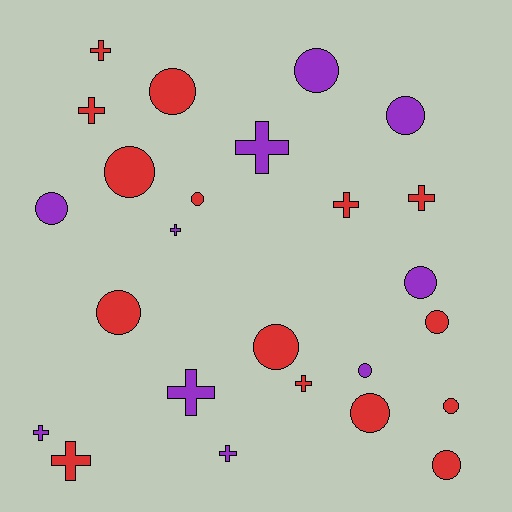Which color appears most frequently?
Red, with 15 objects.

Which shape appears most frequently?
Circle, with 14 objects.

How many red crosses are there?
There are 6 red crosses.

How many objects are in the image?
There are 25 objects.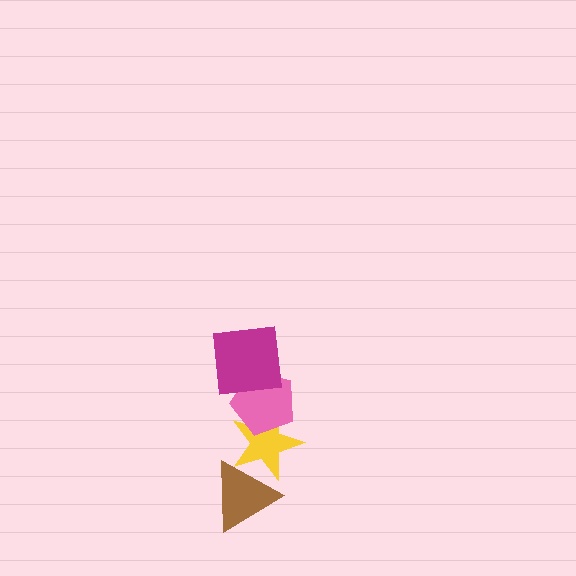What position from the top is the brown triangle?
The brown triangle is 4th from the top.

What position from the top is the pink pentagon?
The pink pentagon is 2nd from the top.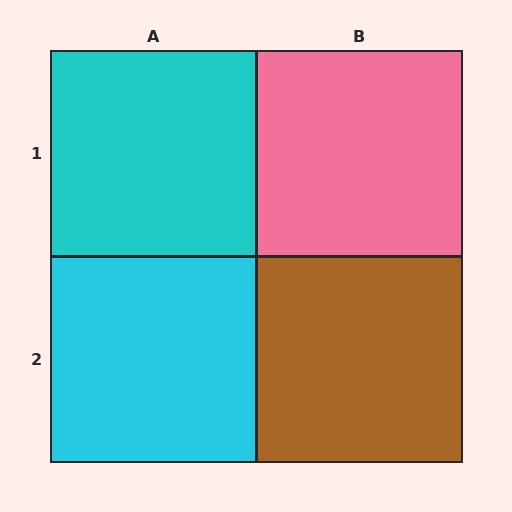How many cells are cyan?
2 cells are cyan.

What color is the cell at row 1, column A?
Cyan.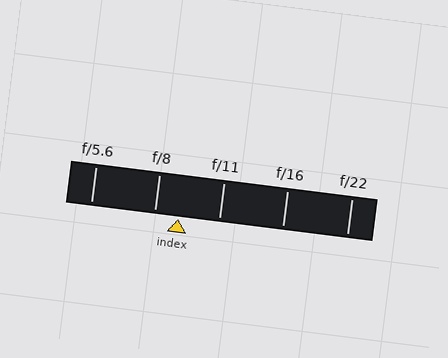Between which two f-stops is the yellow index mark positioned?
The index mark is between f/8 and f/11.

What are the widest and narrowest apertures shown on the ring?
The widest aperture shown is f/5.6 and the narrowest is f/22.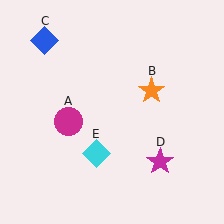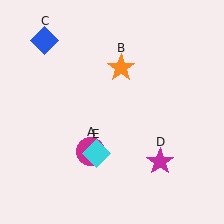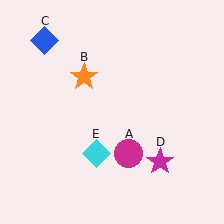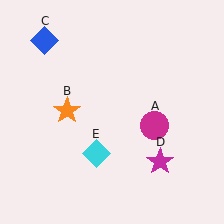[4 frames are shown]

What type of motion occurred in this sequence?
The magenta circle (object A), orange star (object B) rotated counterclockwise around the center of the scene.